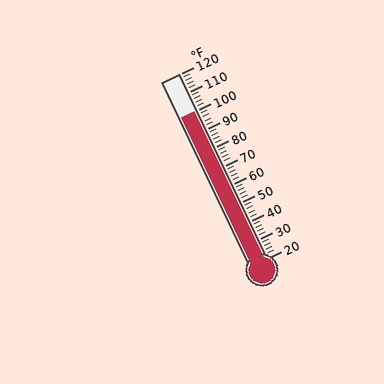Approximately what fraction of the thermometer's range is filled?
The thermometer is filled to approximately 80% of its range.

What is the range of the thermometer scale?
The thermometer scale ranges from 20°F to 120°F.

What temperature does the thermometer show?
The thermometer shows approximately 100°F.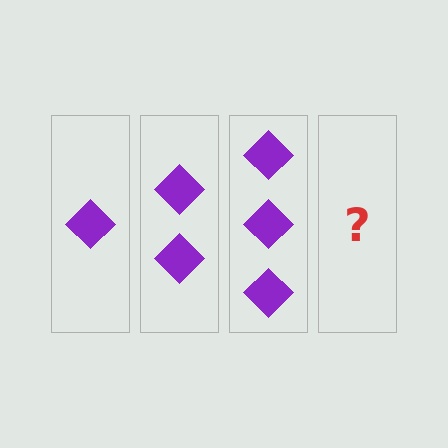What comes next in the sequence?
The next element should be 4 diamonds.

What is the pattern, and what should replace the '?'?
The pattern is that each step adds one more diamond. The '?' should be 4 diamonds.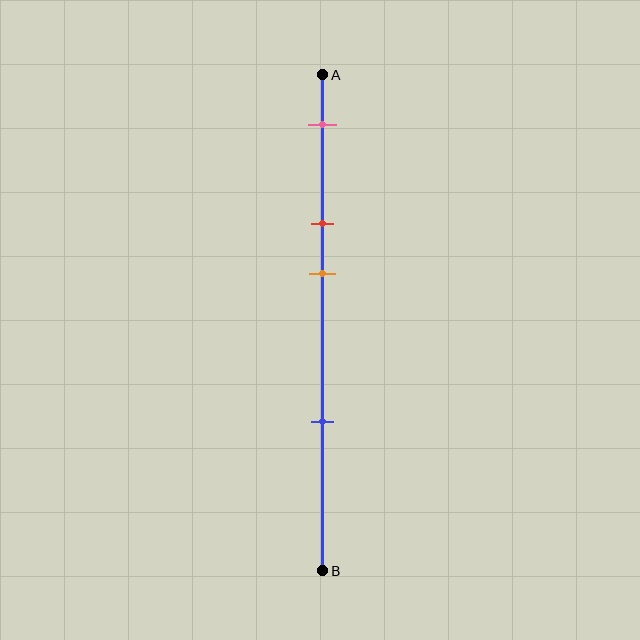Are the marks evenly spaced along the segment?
No, the marks are not evenly spaced.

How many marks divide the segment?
There are 4 marks dividing the segment.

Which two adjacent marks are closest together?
The red and orange marks are the closest adjacent pair.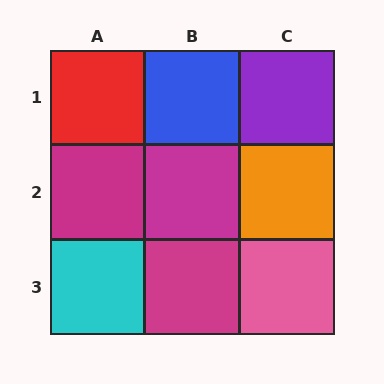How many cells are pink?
1 cell is pink.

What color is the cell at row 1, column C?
Purple.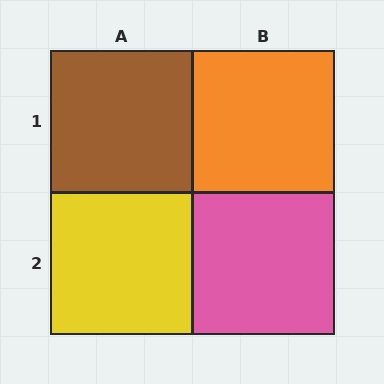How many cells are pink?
1 cell is pink.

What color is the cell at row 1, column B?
Orange.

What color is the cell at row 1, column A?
Brown.